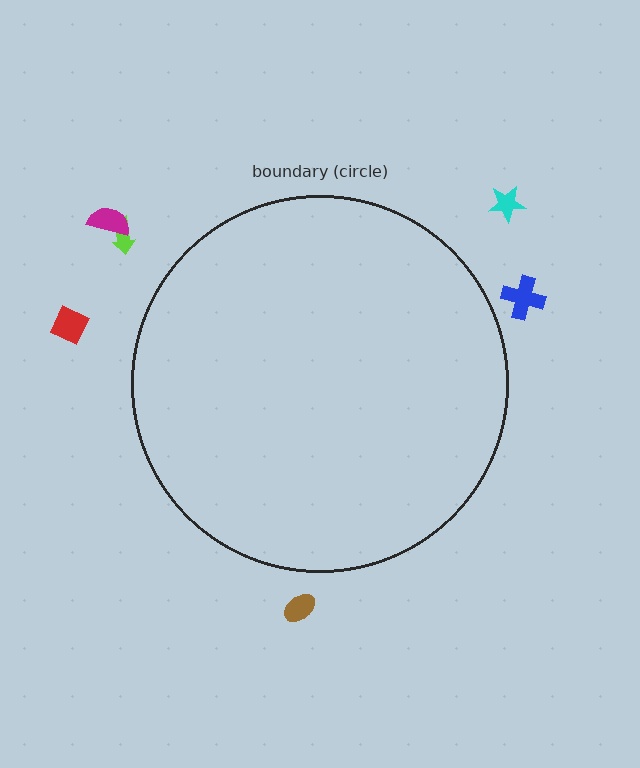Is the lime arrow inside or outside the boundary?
Outside.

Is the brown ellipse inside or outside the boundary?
Outside.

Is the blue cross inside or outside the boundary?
Outside.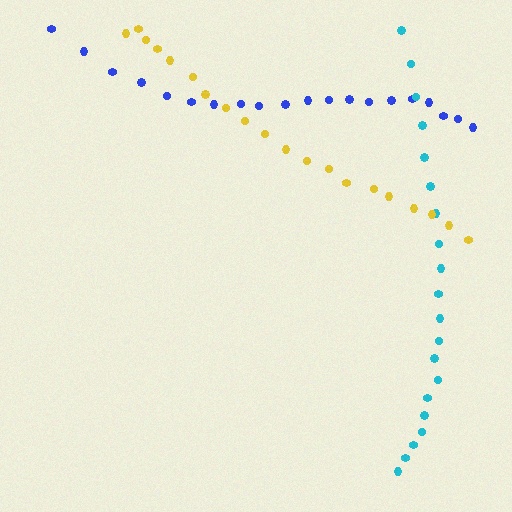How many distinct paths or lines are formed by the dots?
There are 3 distinct paths.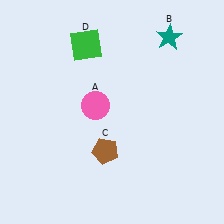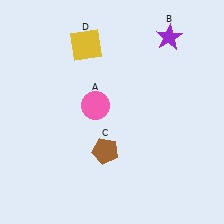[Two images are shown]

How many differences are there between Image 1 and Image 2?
There are 2 differences between the two images.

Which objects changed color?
B changed from teal to purple. D changed from green to yellow.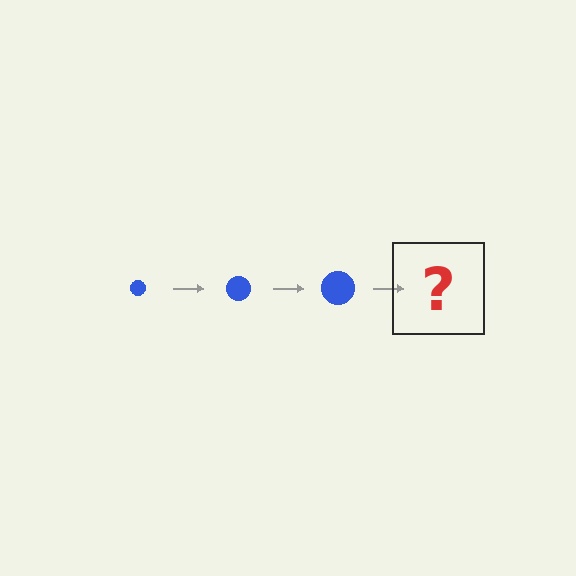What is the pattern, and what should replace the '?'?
The pattern is that the circle gets progressively larger each step. The '?' should be a blue circle, larger than the previous one.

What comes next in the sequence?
The next element should be a blue circle, larger than the previous one.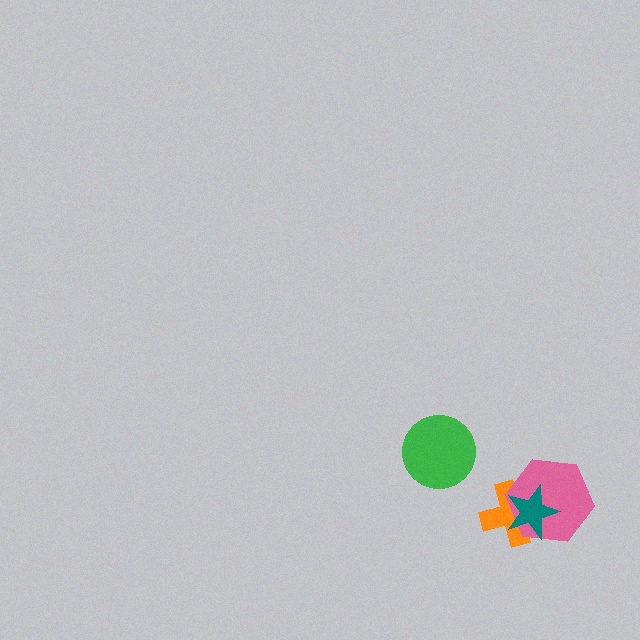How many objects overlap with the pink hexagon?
2 objects overlap with the pink hexagon.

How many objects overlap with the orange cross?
2 objects overlap with the orange cross.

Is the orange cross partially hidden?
Yes, it is partially covered by another shape.